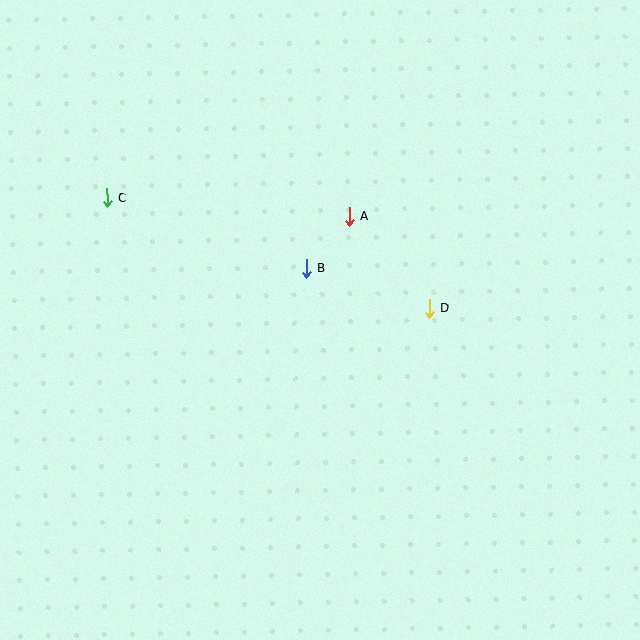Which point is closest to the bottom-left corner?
Point C is closest to the bottom-left corner.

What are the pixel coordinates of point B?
Point B is at (306, 268).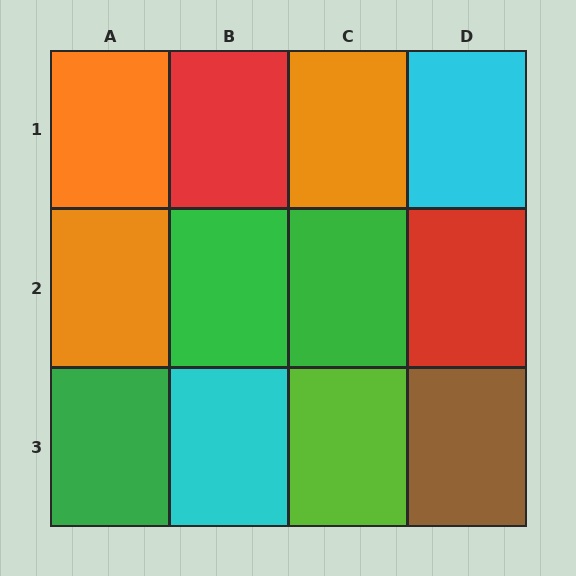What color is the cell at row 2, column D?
Red.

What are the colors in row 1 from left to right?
Orange, red, orange, cyan.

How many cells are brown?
1 cell is brown.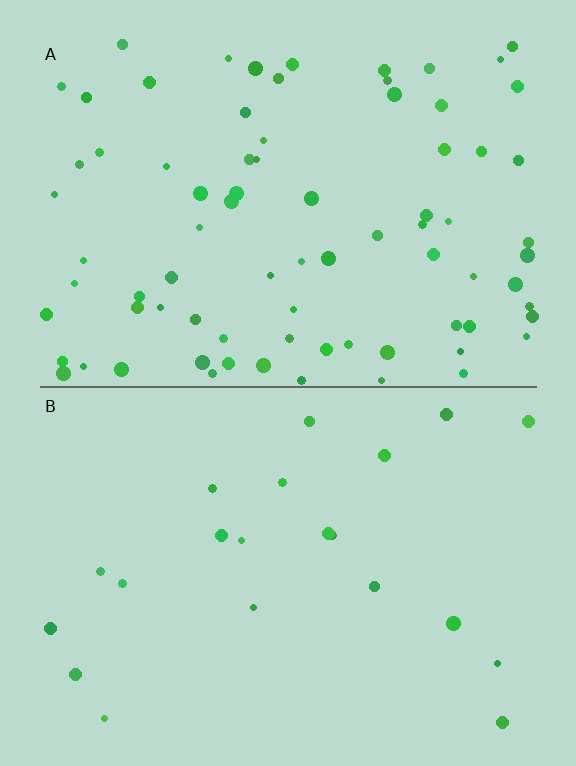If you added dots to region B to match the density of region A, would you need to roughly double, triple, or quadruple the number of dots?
Approximately quadruple.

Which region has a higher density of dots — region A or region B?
A (the top).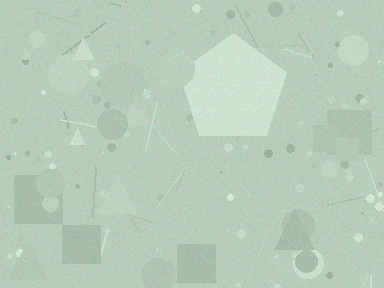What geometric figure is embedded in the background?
A pentagon is embedded in the background.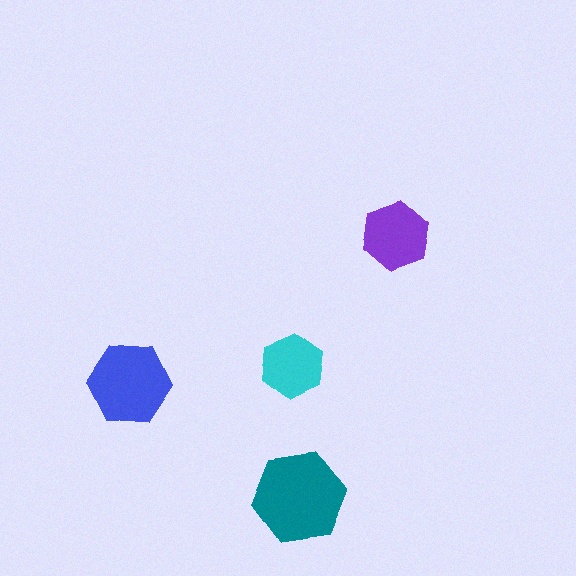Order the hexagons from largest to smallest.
the teal one, the blue one, the purple one, the cyan one.